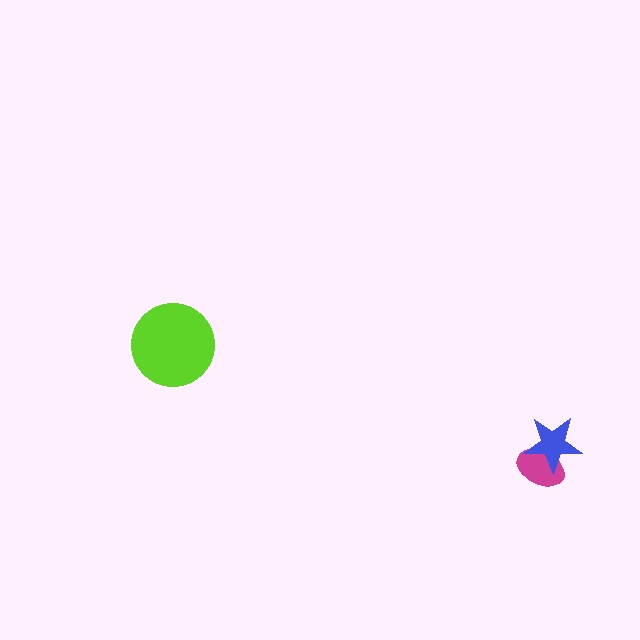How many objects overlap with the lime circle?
0 objects overlap with the lime circle.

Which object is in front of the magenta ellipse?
The blue star is in front of the magenta ellipse.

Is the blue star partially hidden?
No, no other shape covers it.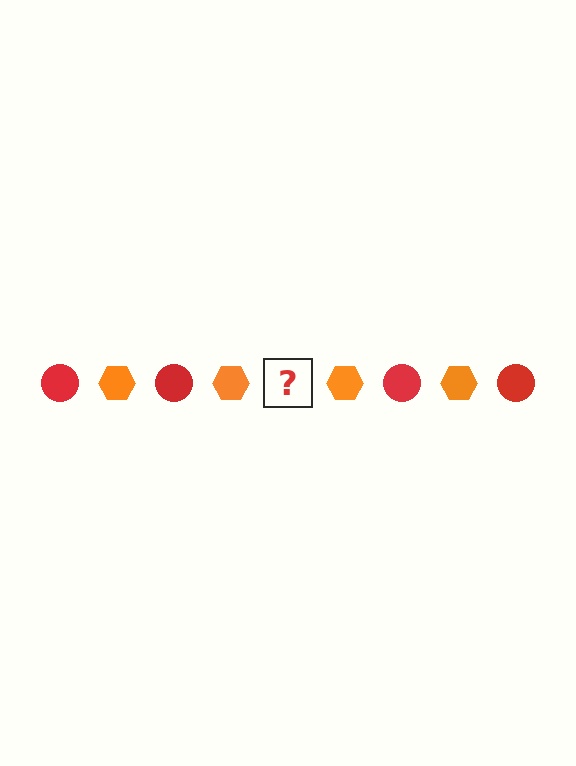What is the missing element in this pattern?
The missing element is a red circle.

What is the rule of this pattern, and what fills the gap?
The rule is that the pattern alternates between red circle and orange hexagon. The gap should be filled with a red circle.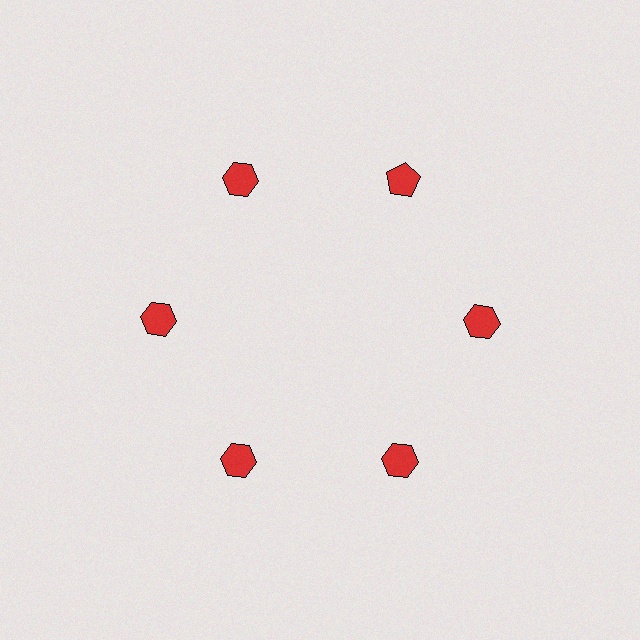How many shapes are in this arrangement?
There are 6 shapes arranged in a ring pattern.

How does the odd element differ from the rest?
It has a different shape: pentagon instead of hexagon.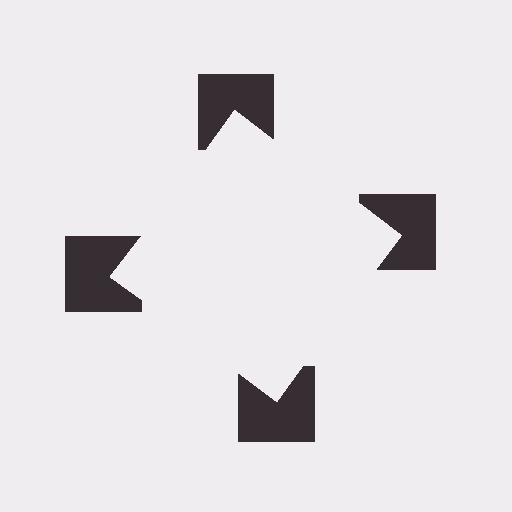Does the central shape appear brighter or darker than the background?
It typically appears slightly brighter than the background, even though no actual brightness change is drawn.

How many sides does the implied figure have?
4 sides.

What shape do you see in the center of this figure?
An illusory square — its edges are inferred from the aligned wedge cuts in the notched squares, not physically drawn.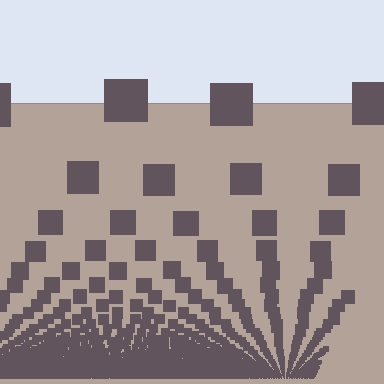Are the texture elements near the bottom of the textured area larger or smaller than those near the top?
Smaller. The gradient is inverted — elements near the bottom are smaller and denser.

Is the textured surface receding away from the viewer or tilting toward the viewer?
The surface appears to tilt toward the viewer. Texture elements get larger and sparser toward the top.